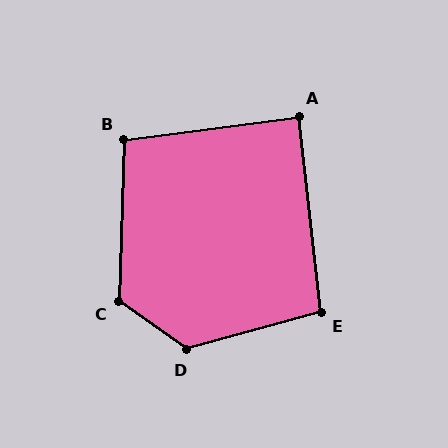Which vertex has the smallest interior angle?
A, at approximately 89 degrees.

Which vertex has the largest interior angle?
D, at approximately 129 degrees.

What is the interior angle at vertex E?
Approximately 99 degrees (obtuse).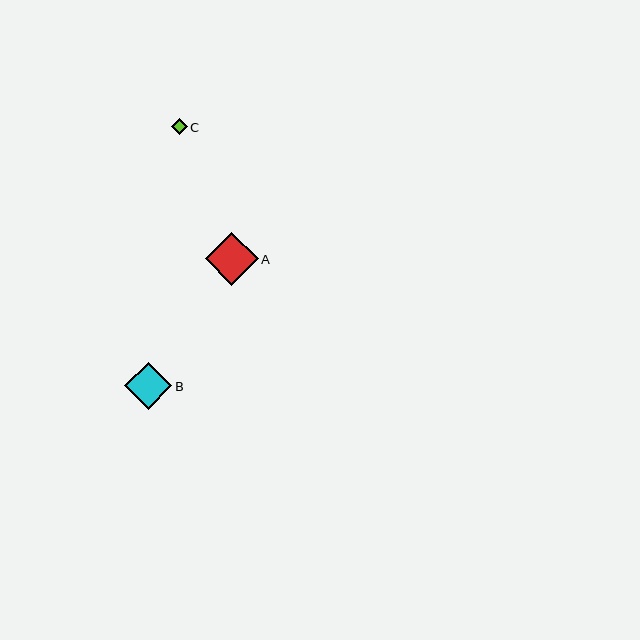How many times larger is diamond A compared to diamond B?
Diamond A is approximately 1.1 times the size of diamond B.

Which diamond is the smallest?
Diamond C is the smallest with a size of approximately 15 pixels.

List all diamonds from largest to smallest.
From largest to smallest: A, B, C.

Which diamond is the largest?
Diamond A is the largest with a size of approximately 53 pixels.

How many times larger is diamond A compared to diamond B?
Diamond A is approximately 1.1 times the size of diamond B.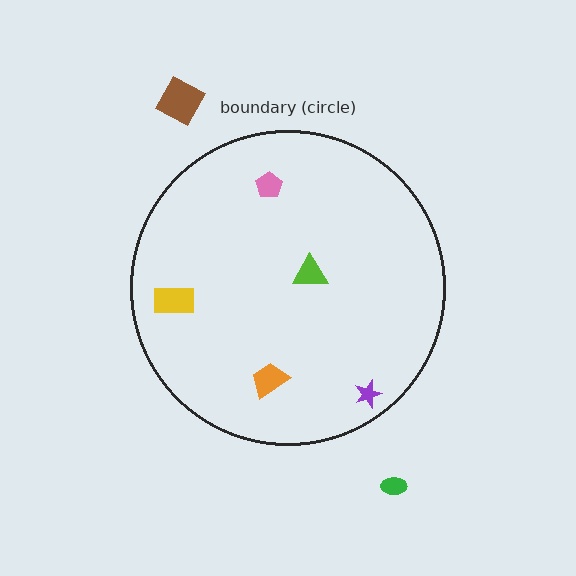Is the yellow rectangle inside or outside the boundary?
Inside.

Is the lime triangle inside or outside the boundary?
Inside.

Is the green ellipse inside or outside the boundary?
Outside.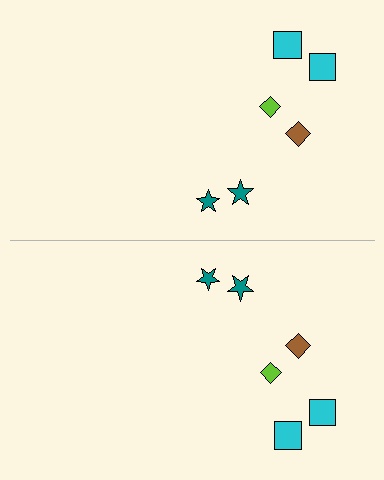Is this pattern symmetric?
Yes, this pattern has bilateral (reflection) symmetry.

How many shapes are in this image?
There are 12 shapes in this image.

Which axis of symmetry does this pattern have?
The pattern has a horizontal axis of symmetry running through the center of the image.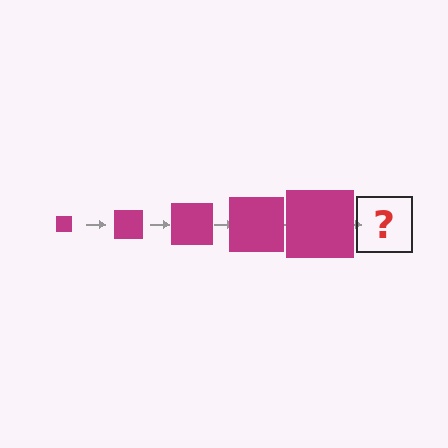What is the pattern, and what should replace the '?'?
The pattern is that the square gets progressively larger each step. The '?' should be a magenta square, larger than the previous one.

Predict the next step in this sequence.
The next step is a magenta square, larger than the previous one.